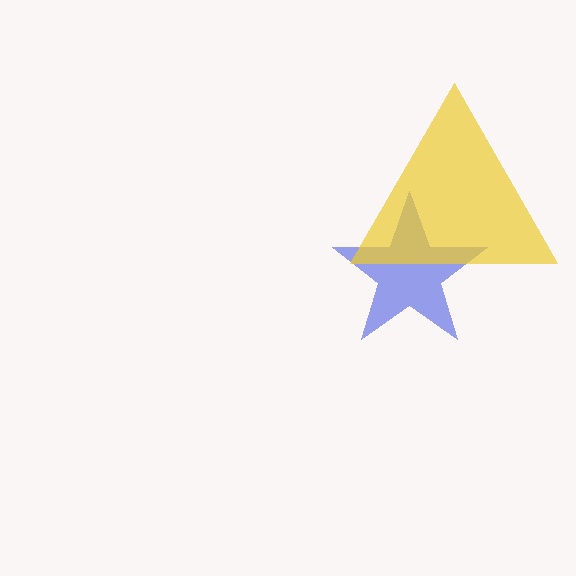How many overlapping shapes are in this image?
There are 2 overlapping shapes in the image.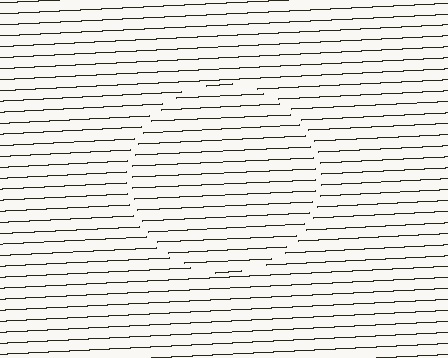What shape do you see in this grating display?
An illusory circle. The interior of the shape contains the same grating, shifted by half a period — the contour is defined by the phase discontinuity where line-ends from the inner and outer gratings abut.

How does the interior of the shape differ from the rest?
The interior of the shape contains the same grating, shifted by half a period — the contour is defined by the phase discontinuity where line-ends from the inner and outer gratings abut.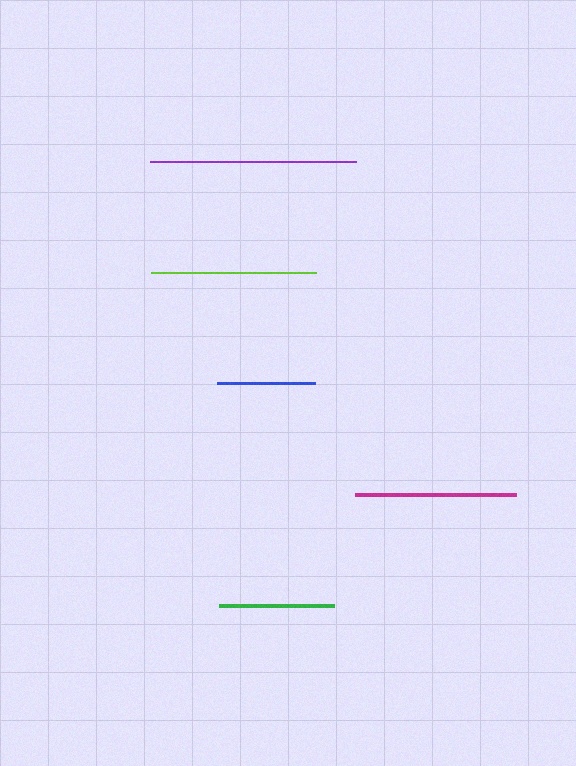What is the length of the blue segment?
The blue segment is approximately 98 pixels long.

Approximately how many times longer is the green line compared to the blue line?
The green line is approximately 1.2 times the length of the blue line.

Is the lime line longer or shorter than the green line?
The lime line is longer than the green line.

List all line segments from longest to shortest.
From longest to shortest: purple, lime, magenta, green, blue.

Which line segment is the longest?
The purple line is the longest at approximately 206 pixels.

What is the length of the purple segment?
The purple segment is approximately 206 pixels long.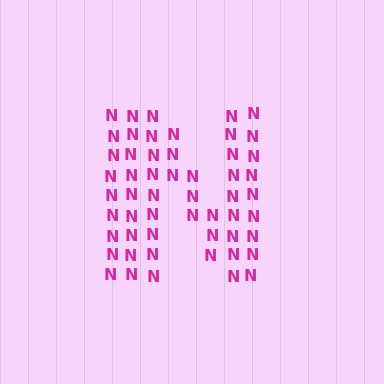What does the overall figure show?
The overall figure shows the letter N.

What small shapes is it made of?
It is made of small letter N's.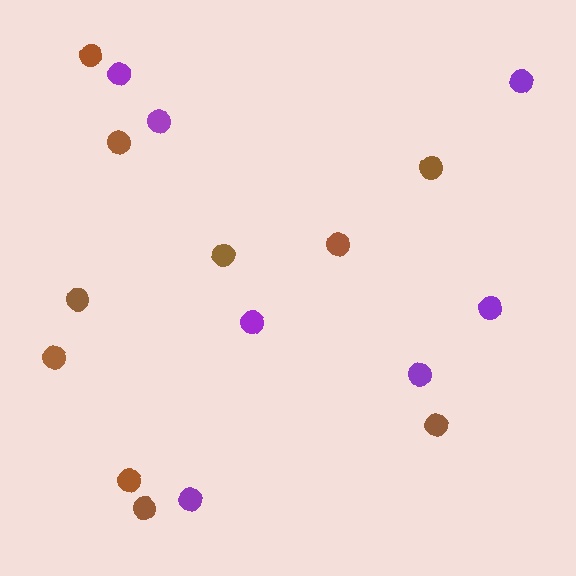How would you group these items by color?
There are 2 groups: one group of purple circles (7) and one group of brown circles (10).